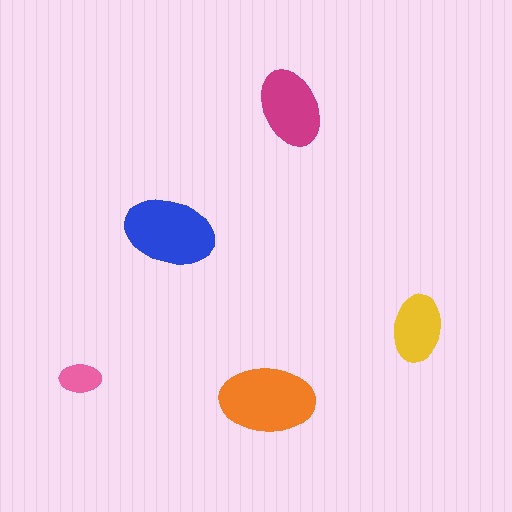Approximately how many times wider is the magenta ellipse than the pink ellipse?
About 2 times wider.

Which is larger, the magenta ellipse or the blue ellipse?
The blue one.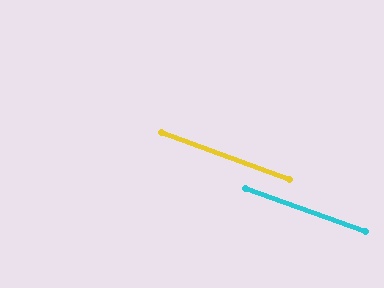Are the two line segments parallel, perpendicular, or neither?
Parallel — their directions differ by only 0.3°.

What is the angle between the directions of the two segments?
Approximately 0 degrees.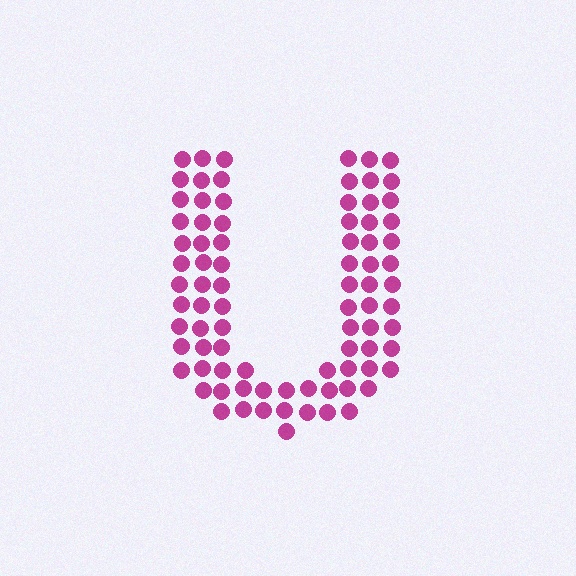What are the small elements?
The small elements are circles.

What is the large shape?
The large shape is the letter U.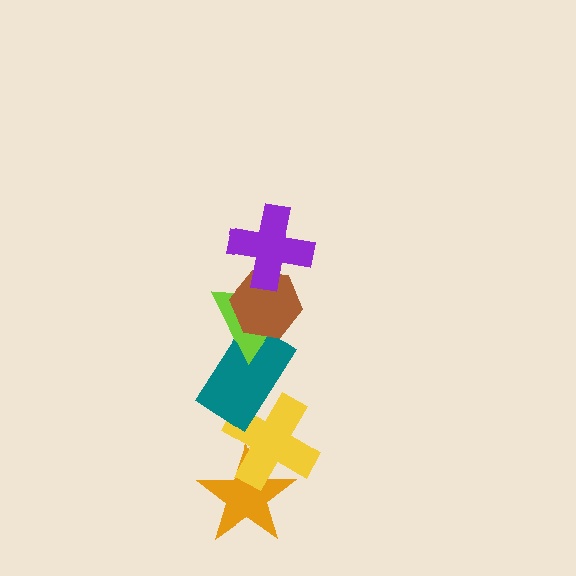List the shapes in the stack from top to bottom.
From top to bottom: the purple cross, the brown hexagon, the lime triangle, the teal rectangle, the yellow cross, the orange star.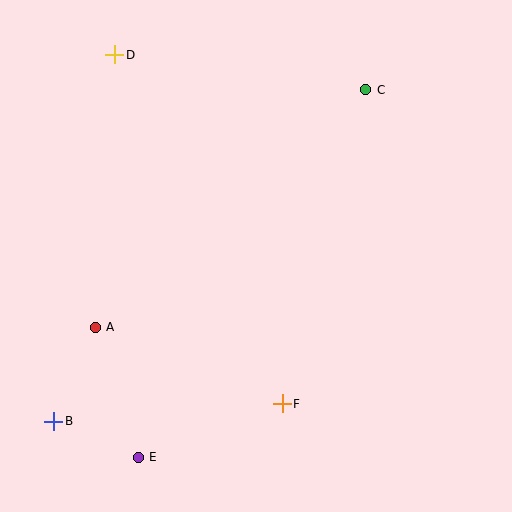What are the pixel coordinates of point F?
Point F is at (282, 404).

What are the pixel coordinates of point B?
Point B is at (54, 421).